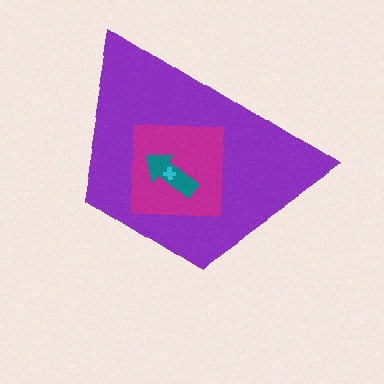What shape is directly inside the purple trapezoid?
The magenta square.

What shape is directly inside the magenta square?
The teal arrow.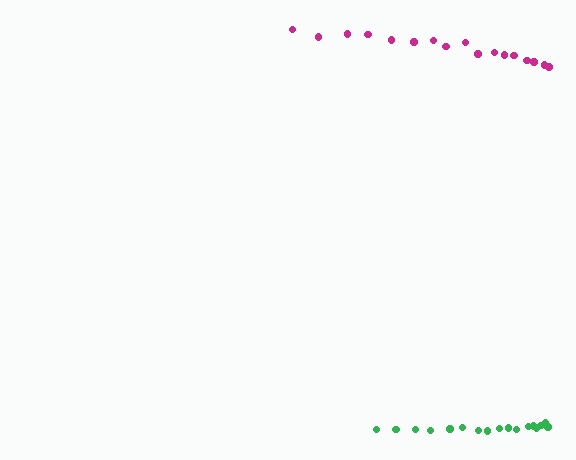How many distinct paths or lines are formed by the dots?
There are 2 distinct paths.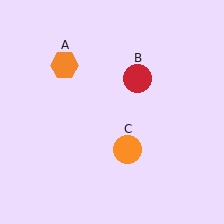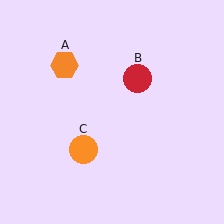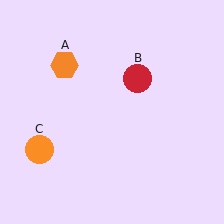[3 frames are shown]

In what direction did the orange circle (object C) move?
The orange circle (object C) moved left.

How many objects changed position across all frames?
1 object changed position: orange circle (object C).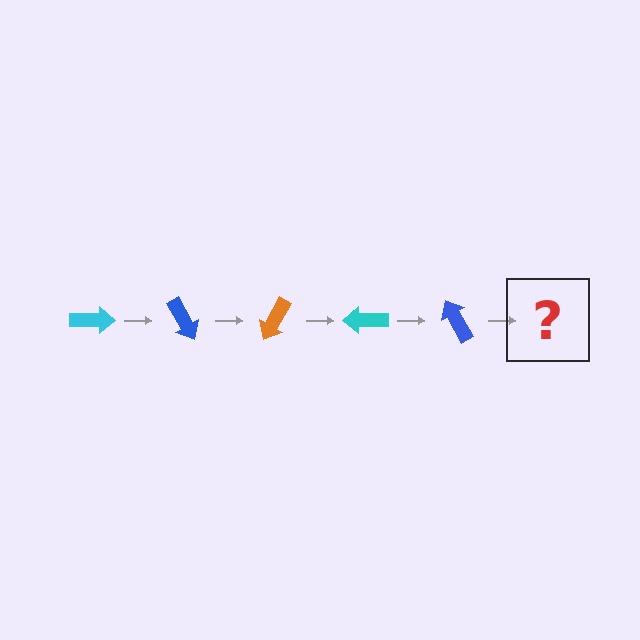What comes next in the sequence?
The next element should be an orange arrow, rotated 300 degrees from the start.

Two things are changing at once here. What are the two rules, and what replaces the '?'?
The two rules are that it rotates 60 degrees each step and the color cycles through cyan, blue, and orange. The '?' should be an orange arrow, rotated 300 degrees from the start.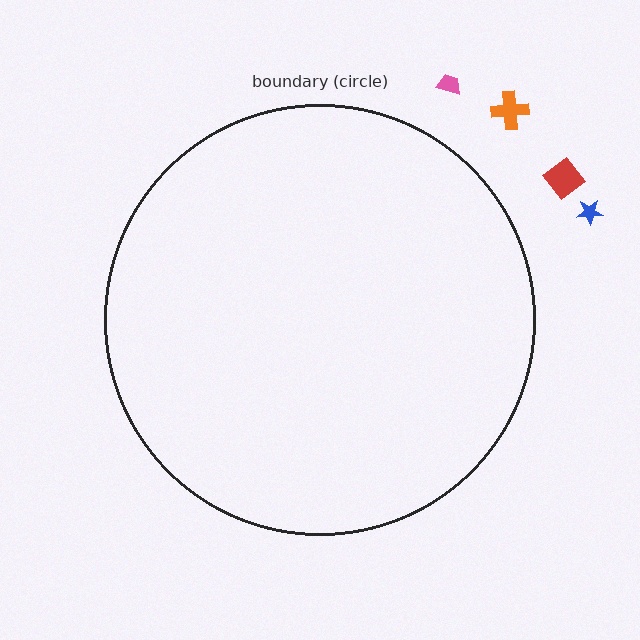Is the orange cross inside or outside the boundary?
Outside.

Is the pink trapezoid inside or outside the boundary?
Outside.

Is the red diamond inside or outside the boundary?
Outside.